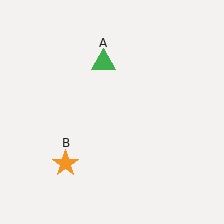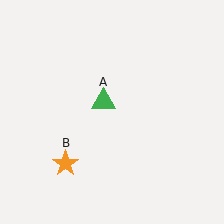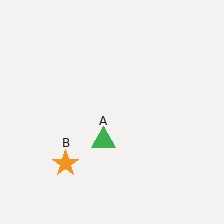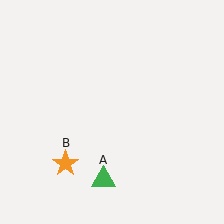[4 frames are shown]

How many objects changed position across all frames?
1 object changed position: green triangle (object A).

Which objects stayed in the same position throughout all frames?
Orange star (object B) remained stationary.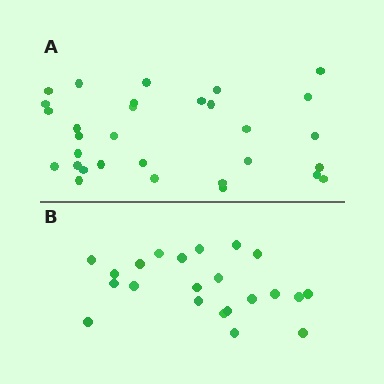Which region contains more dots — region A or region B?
Region A (the top region) has more dots.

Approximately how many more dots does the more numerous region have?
Region A has roughly 8 or so more dots than region B.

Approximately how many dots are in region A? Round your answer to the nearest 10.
About 30 dots. (The exact count is 31, which rounds to 30.)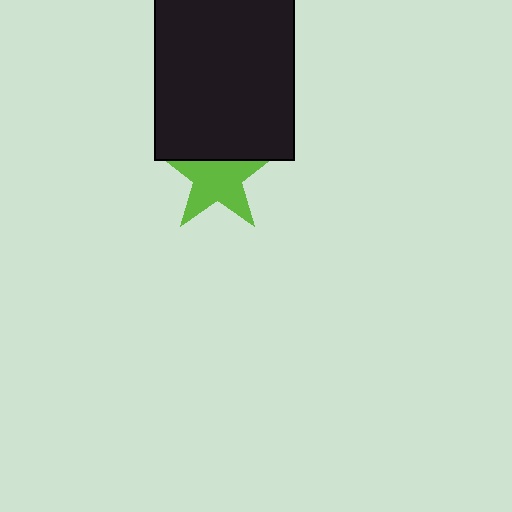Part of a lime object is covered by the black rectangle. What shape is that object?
It is a star.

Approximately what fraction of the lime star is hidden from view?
Roughly 32% of the lime star is hidden behind the black rectangle.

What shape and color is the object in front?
The object in front is a black rectangle.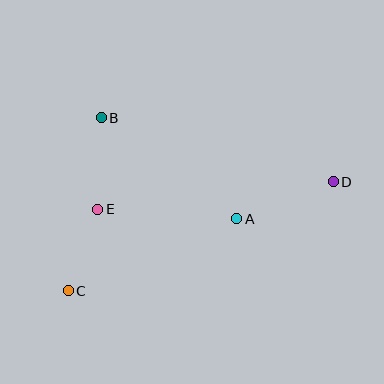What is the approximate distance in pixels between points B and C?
The distance between B and C is approximately 176 pixels.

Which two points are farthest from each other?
Points C and D are farthest from each other.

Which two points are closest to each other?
Points C and E are closest to each other.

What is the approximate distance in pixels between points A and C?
The distance between A and C is approximately 183 pixels.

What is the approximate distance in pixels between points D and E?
The distance between D and E is approximately 237 pixels.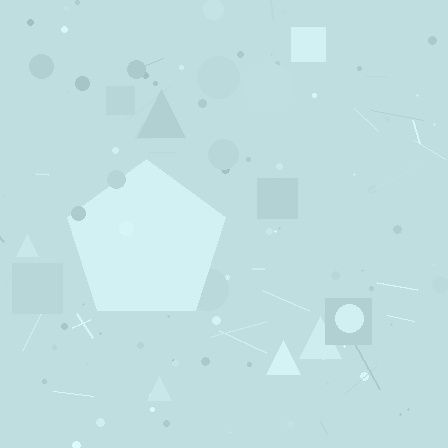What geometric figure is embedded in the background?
A pentagon is embedded in the background.